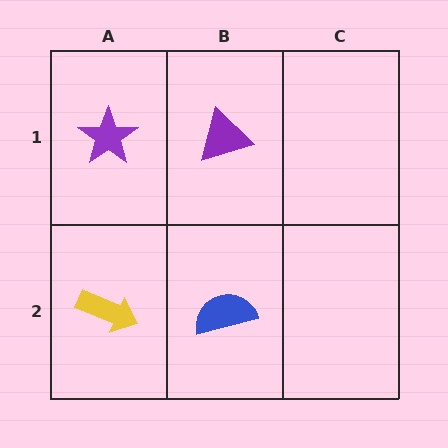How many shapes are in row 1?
2 shapes.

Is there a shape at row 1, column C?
No, that cell is empty.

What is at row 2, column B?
A blue semicircle.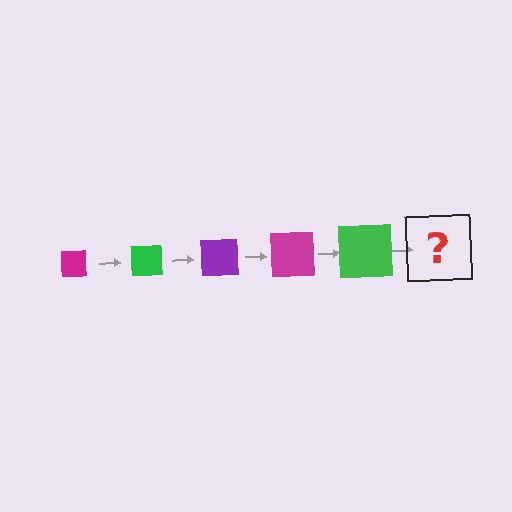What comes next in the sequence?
The next element should be a purple square, larger than the previous one.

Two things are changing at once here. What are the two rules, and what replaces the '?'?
The two rules are that the square grows larger each step and the color cycles through magenta, green, and purple. The '?' should be a purple square, larger than the previous one.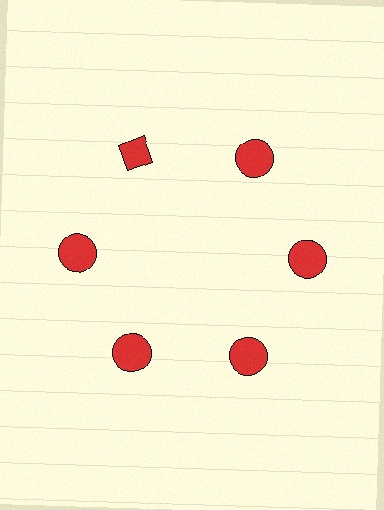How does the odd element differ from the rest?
It has a different shape: diamond instead of circle.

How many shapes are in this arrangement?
There are 6 shapes arranged in a ring pattern.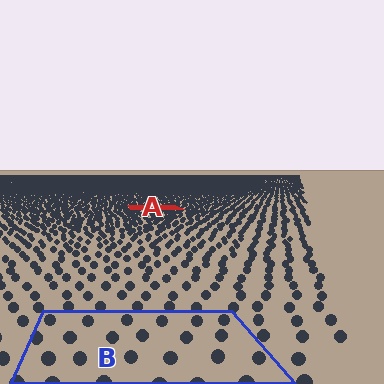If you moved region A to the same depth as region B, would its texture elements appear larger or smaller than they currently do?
They would appear larger. At a closer depth, the same texture elements are projected at a bigger on-screen size.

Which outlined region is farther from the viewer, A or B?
Region A is farther from the viewer — the texture elements inside it appear smaller and more densely packed.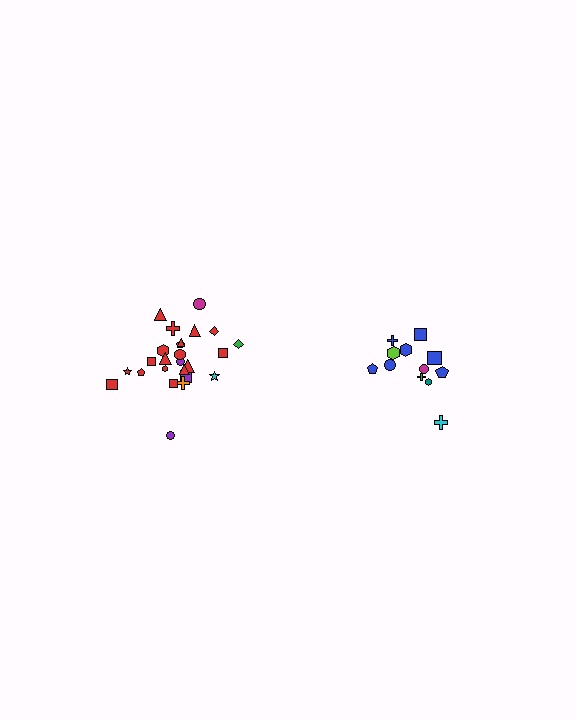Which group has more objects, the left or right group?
The left group.